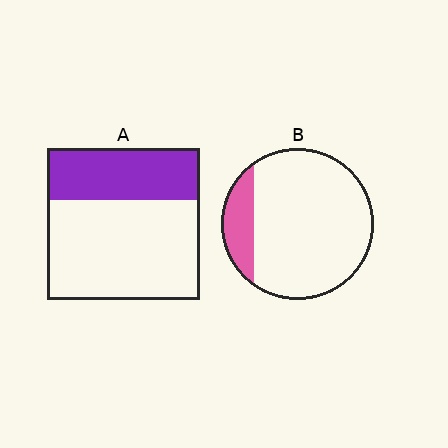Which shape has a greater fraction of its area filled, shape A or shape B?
Shape A.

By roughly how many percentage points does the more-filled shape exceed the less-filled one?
By roughly 20 percentage points (A over B).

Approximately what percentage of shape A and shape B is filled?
A is approximately 35% and B is approximately 15%.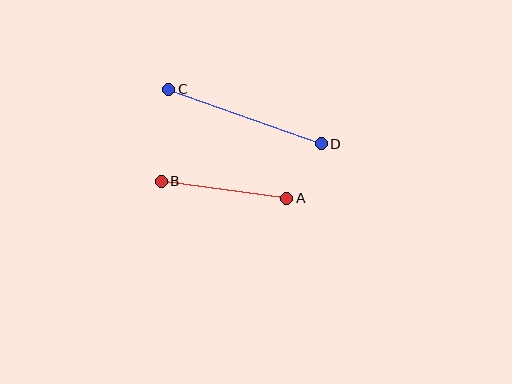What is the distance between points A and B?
The distance is approximately 127 pixels.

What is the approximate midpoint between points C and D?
The midpoint is at approximately (245, 116) pixels.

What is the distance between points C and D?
The distance is approximately 162 pixels.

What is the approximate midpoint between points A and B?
The midpoint is at approximately (224, 190) pixels.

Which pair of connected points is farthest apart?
Points C and D are farthest apart.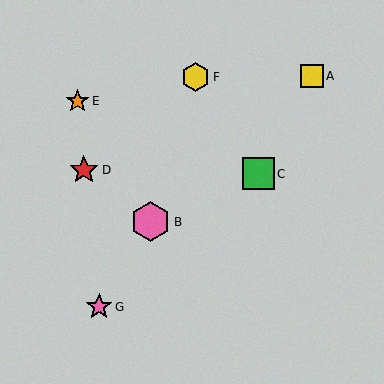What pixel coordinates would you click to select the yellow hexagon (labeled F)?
Click at (196, 77) to select the yellow hexagon F.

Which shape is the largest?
The pink hexagon (labeled B) is the largest.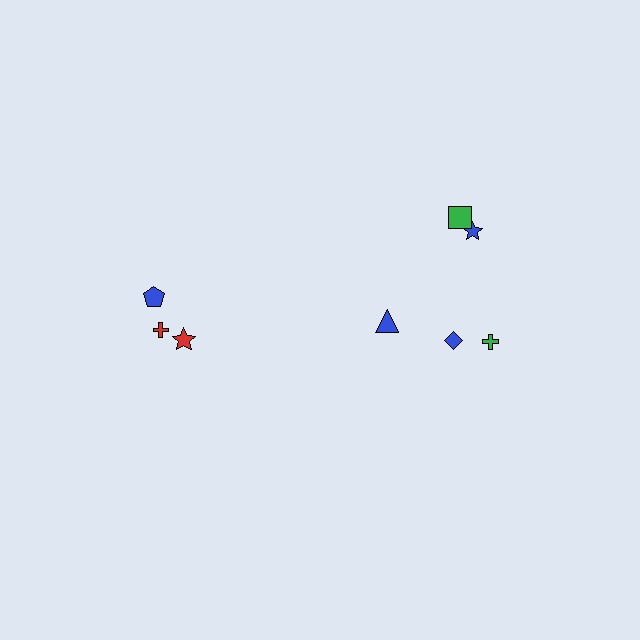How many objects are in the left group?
There are 3 objects.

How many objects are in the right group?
There are 5 objects.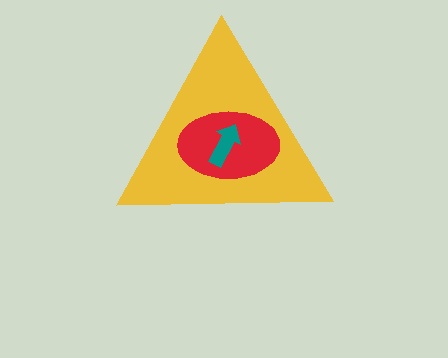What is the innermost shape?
The teal arrow.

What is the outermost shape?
The yellow triangle.